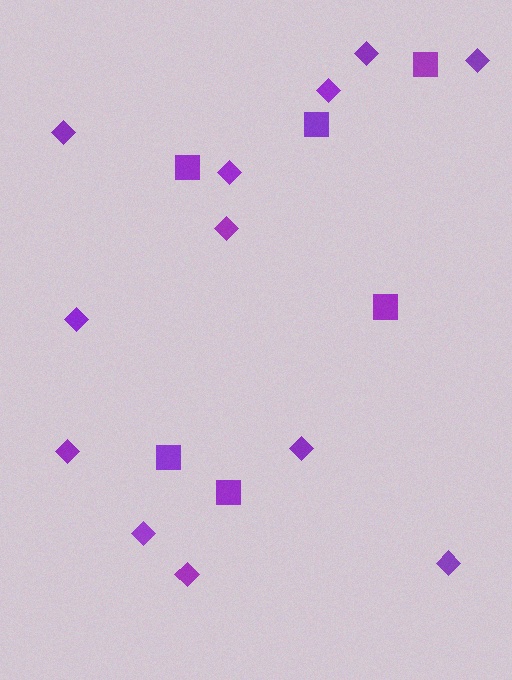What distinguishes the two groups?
There are 2 groups: one group of diamonds (12) and one group of squares (6).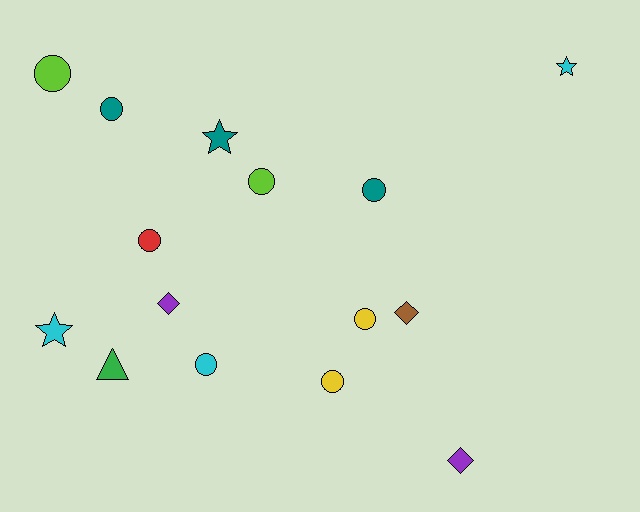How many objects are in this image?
There are 15 objects.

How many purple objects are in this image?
There are 2 purple objects.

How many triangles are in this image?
There is 1 triangle.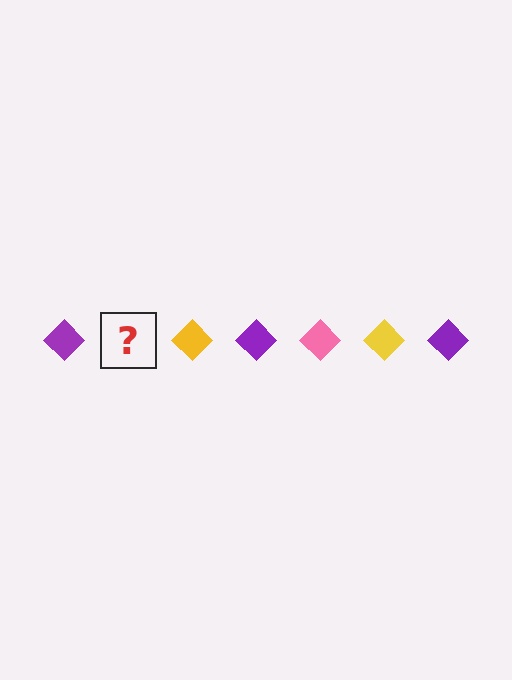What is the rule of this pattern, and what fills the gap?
The rule is that the pattern cycles through purple, pink, yellow diamonds. The gap should be filled with a pink diamond.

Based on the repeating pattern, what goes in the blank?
The blank should be a pink diamond.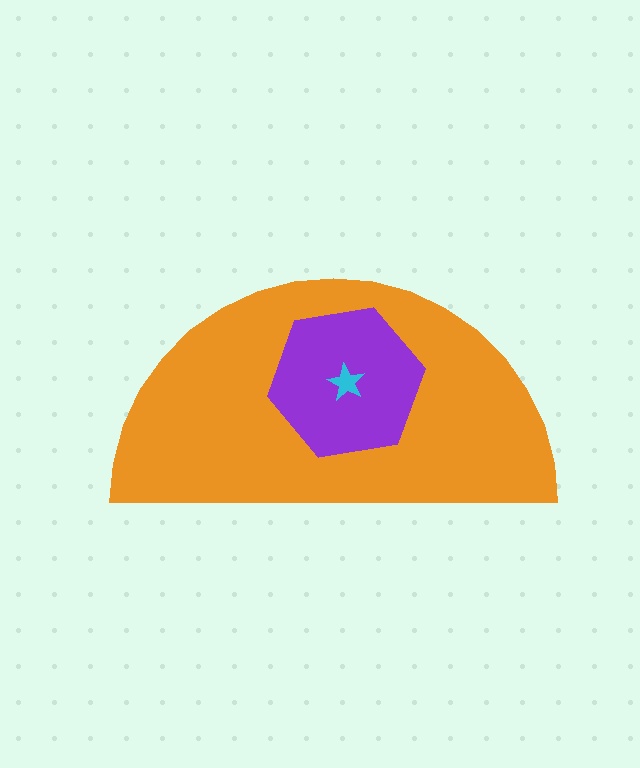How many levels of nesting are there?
3.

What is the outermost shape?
The orange semicircle.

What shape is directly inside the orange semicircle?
The purple hexagon.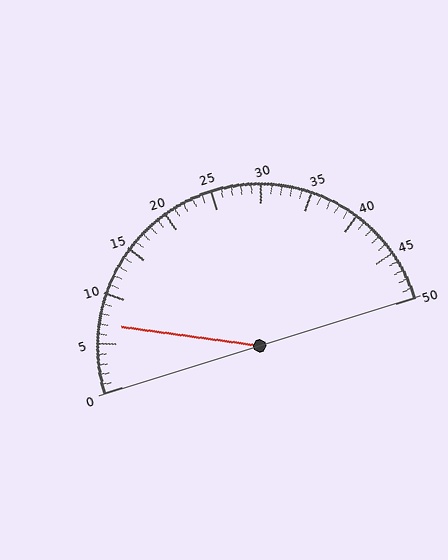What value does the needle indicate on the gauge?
The needle indicates approximately 7.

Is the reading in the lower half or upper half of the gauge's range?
The reading is in the lower half of the range (0 to 50).